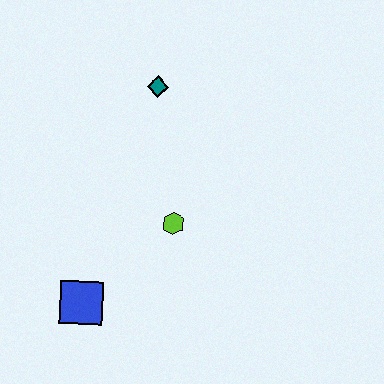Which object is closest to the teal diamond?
The lime hexagon is closest to the teal diamond.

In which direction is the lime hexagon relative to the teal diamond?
The lime hexagon is below the teal diamond.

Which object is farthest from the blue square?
The teal diamond is farthest from the blue square.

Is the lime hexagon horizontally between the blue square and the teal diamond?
No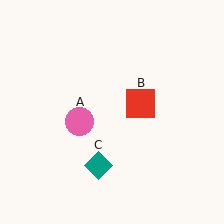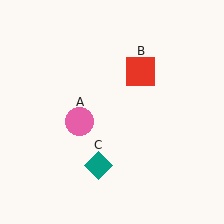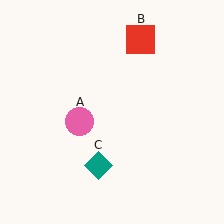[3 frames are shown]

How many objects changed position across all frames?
1 object changed position: red square (object B).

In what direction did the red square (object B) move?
The red square (object B) moved up.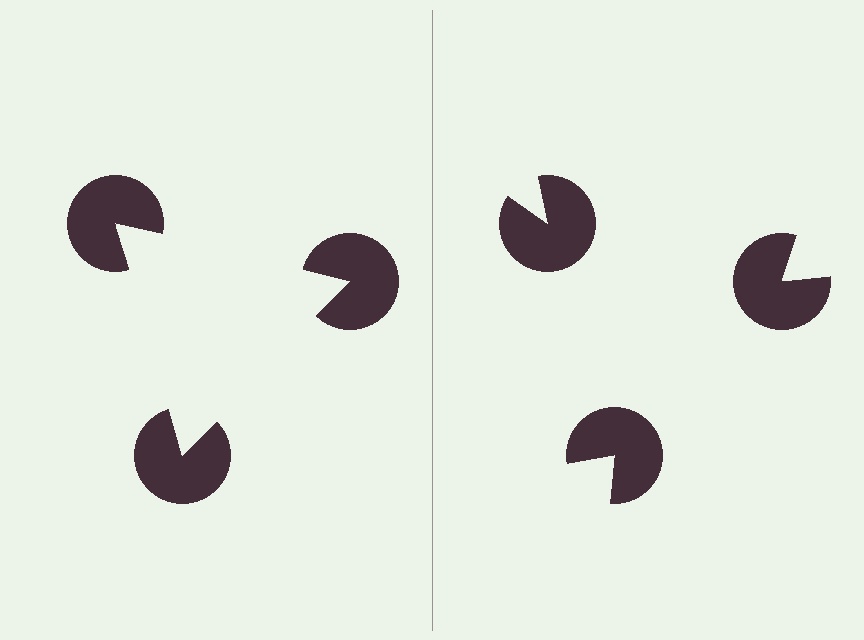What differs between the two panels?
The pac-man discs are positioned identically on both sides; only the wedge orientations differ. On the left they align to a triangle; on the right they are misaligned.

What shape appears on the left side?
An illusory triangle.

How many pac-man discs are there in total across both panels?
6 — 3 on each side.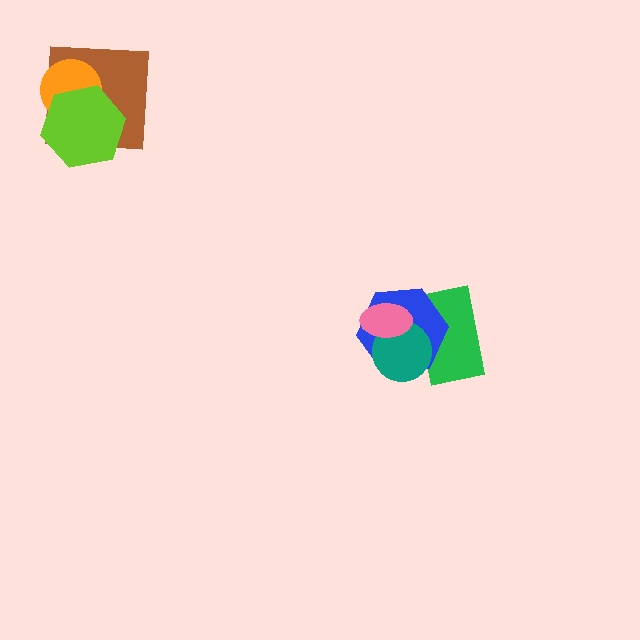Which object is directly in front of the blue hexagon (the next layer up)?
The teal circle is directly in front of the blue hexagon.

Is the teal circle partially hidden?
Yes, it is partially covered by another shape.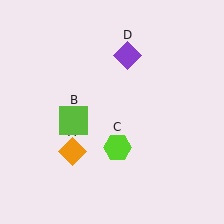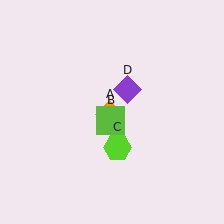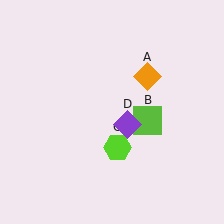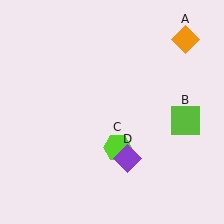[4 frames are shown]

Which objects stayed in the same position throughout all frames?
Lime hexagon (object C) remained stationary.